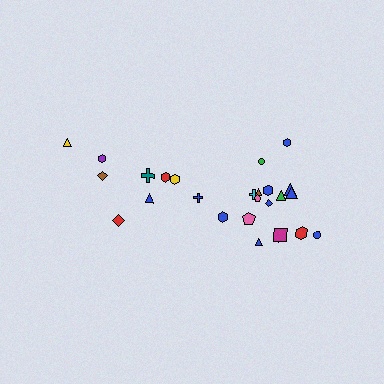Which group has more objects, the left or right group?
The right group.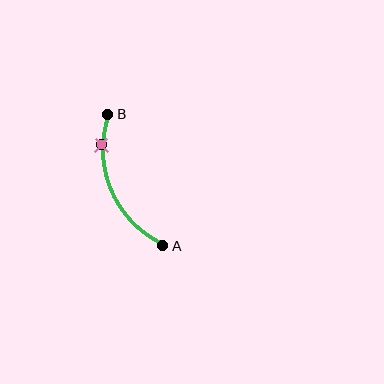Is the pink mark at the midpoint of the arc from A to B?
No. The pink mark lies on the arc but is closer to endpoint B. The arc midpoint would be at the point on the curve equidistant along the arc from both A and B.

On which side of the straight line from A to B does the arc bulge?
The arc bulges to the left of the straight line connecting A and B.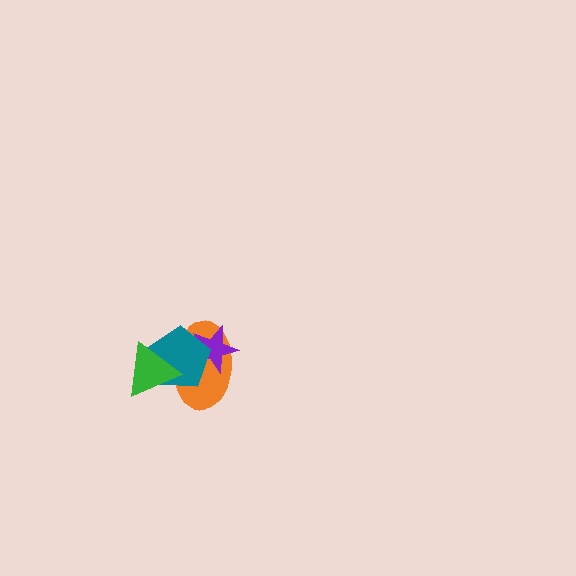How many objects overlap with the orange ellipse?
3 objects overlap with the orange ellipse.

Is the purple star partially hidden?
Yes, it is partially covered by another shape.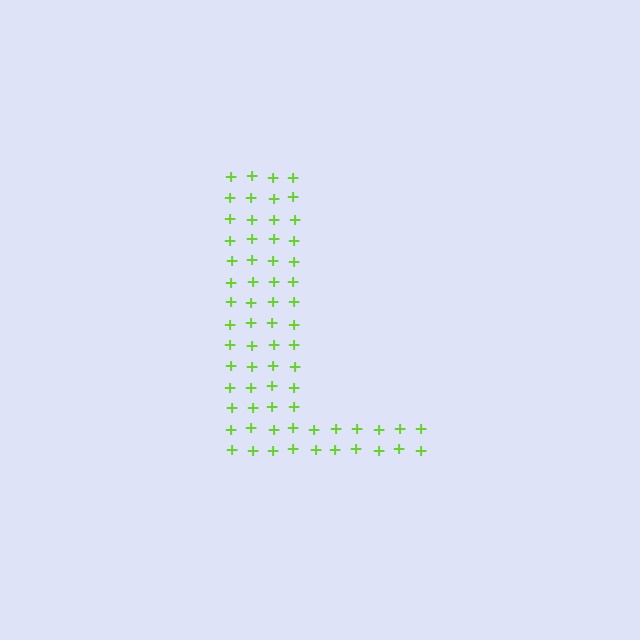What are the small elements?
The small elements are plus signs.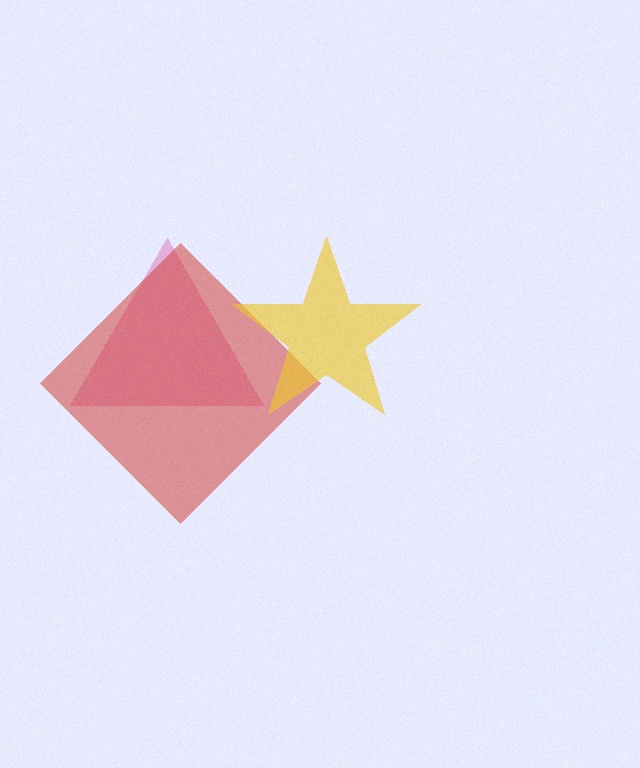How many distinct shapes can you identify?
There are 3 distinct shapes: a pink triangle, a red diamond, a yellow star.